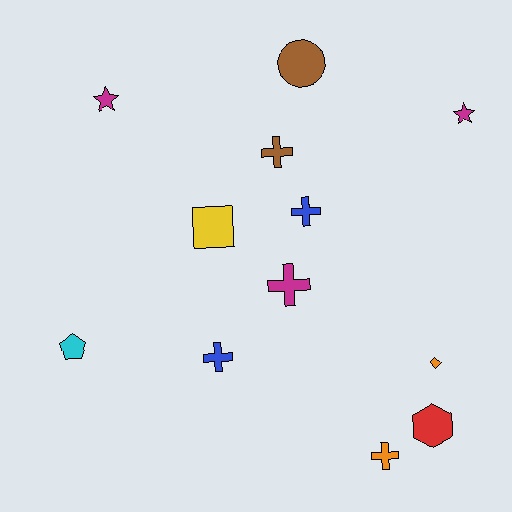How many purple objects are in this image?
There are no purple objects.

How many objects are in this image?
There are 12 objects.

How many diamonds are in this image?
There is 1 diamond.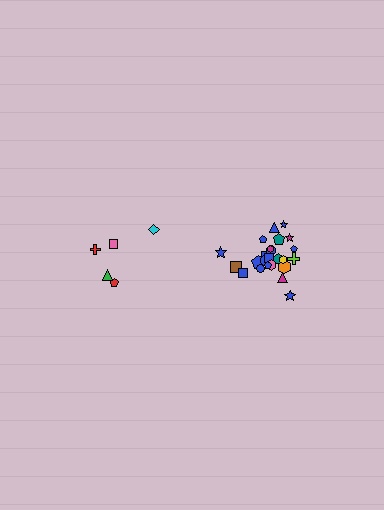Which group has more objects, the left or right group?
The right group.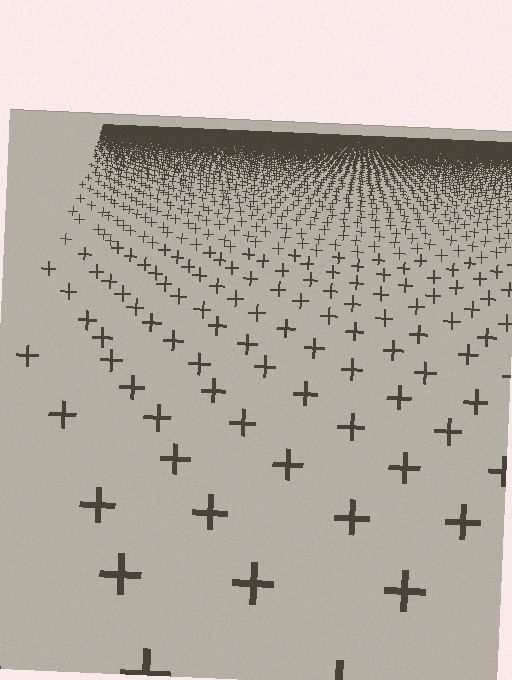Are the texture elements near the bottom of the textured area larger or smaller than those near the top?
Larger. Near the bottom, elements are closer to the viewer and appear at a bigger on-screen size.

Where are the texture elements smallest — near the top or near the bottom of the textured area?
Near the top.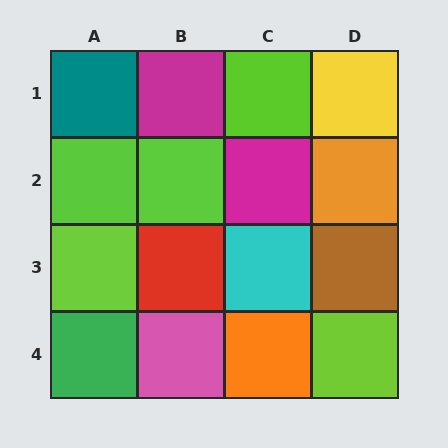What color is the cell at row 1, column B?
Magenta.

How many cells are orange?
2 cells are orange.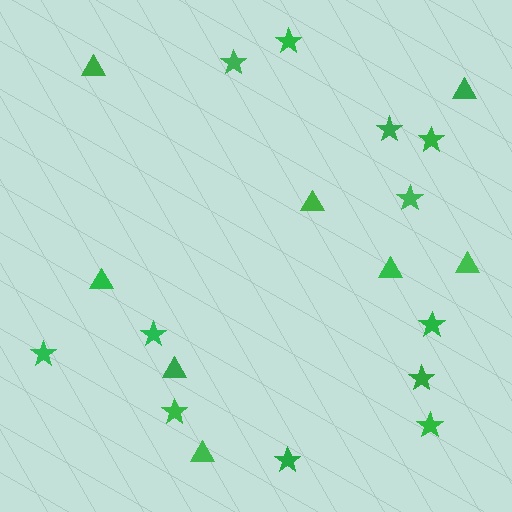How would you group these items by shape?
There are 2 groups: one group of stars (12) and one group of triangles (8).